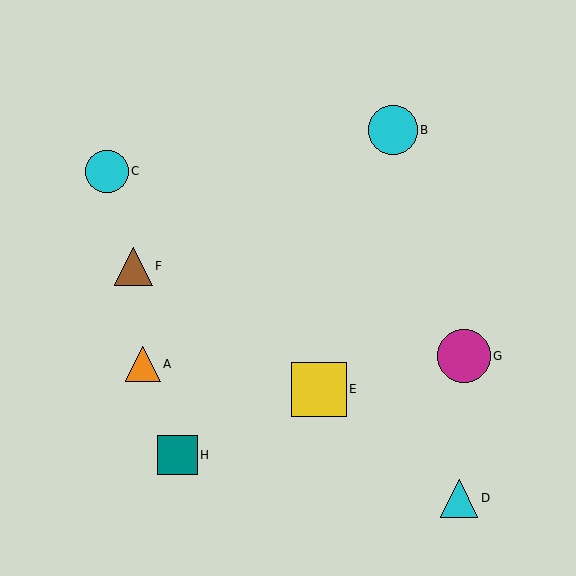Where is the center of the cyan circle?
The center of the cyan circle is at (393, 130).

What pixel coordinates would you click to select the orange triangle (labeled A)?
Click at (143, 364) to select the orange triangle A.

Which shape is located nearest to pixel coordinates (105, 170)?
The cyan circle (labeled C) at (107, 171) is nearest to that location.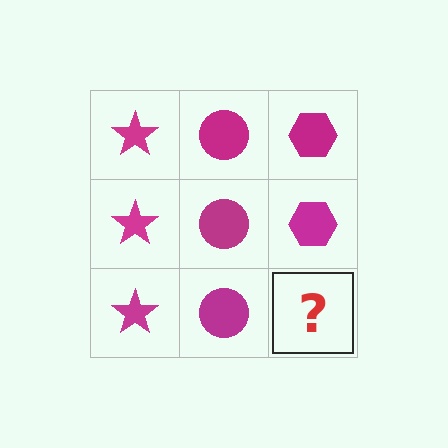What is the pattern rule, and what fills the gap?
The rule is that each column has a consistent shape. The gap should be filled with a magenta hexagon.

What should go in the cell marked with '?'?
The missing cell should contain a magenta hexagon.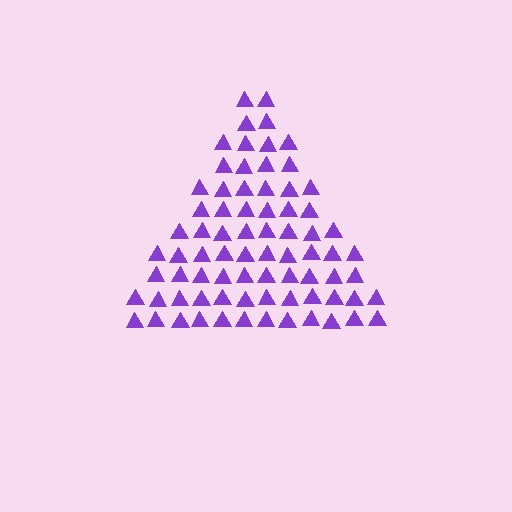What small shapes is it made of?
It is made of small triangles.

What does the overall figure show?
The overall figure shows a triangle.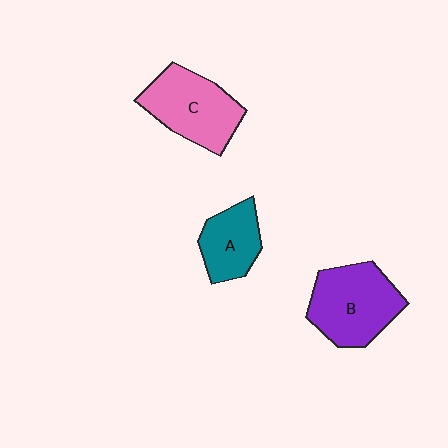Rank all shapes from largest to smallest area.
From largest to smallest: B (purple), C (pink), A (teal).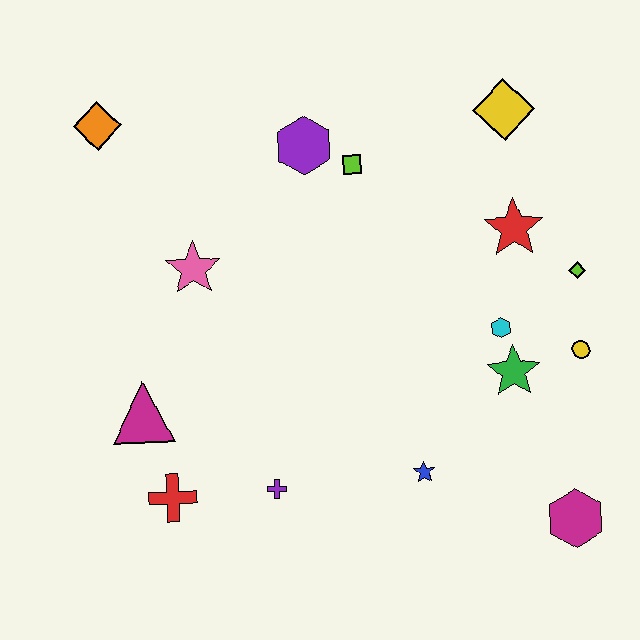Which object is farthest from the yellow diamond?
The red cross is farthest from the yellow diamond.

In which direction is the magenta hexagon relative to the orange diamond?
The magenta hexagon is to the right of the orange diamond.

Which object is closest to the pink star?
The magenta triangle is closest to the pink star.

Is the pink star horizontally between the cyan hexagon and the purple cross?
No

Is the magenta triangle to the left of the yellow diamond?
Yes